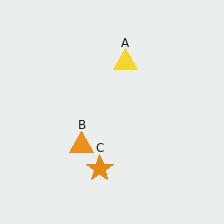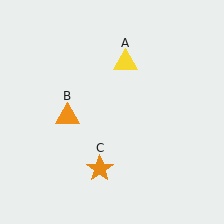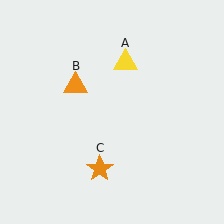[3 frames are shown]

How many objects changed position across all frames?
1 object changed position: orange triangle (object B).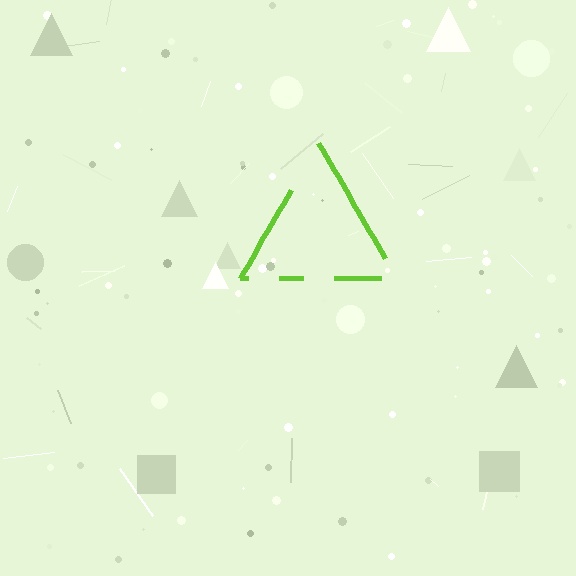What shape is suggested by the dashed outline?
The dashed outline suggests a triangle.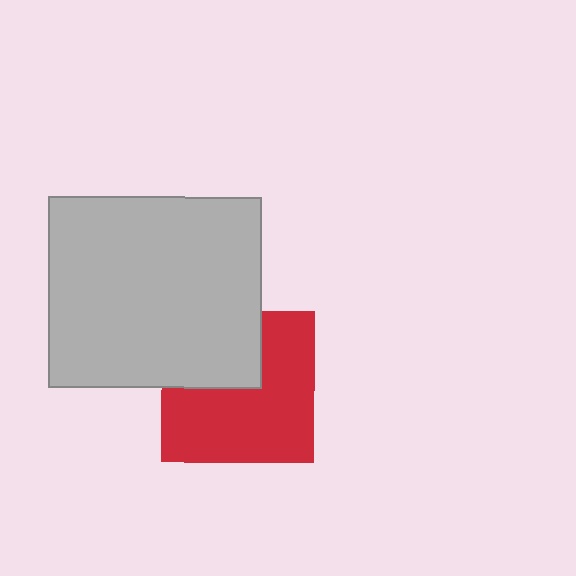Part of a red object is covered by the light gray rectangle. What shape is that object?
It is a square.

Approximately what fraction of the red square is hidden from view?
Roughly 33% of the red square is hidden behind the light gray rectangle.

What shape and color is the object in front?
The object in front is a light gray rectangle.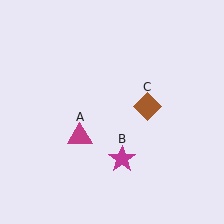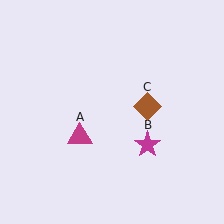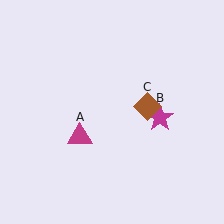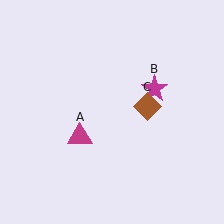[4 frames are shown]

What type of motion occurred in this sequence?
The magenta star (object B) rotated counterclockwise around the center of the scene.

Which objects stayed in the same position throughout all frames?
Magenta triangle (object A) and brown diamond (object C) remained stationary.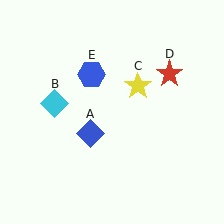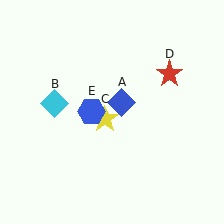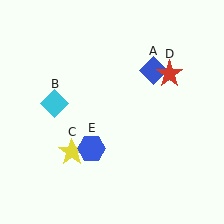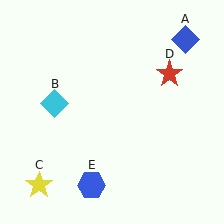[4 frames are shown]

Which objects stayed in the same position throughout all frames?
Cyan diamond (object B) and red star (object D) remained stationary.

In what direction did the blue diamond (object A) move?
The blue diamond (object A) moved up and to the right.